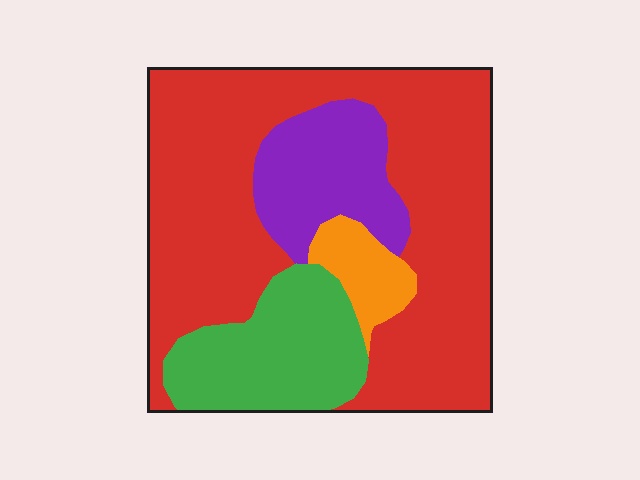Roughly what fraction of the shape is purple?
Purple covers 15% of the shape.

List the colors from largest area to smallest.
From largest to smallest: red, green, purple, orange.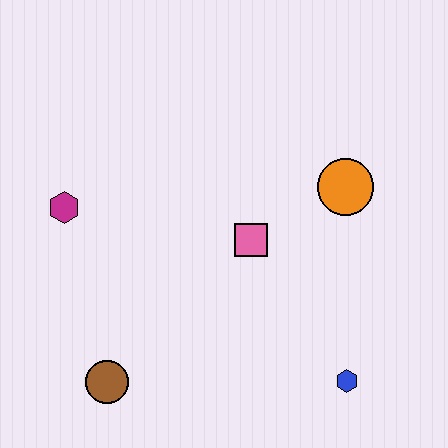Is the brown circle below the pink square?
Yes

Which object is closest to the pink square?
The orange circle is closest to the pink square.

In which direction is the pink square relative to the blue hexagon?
The pink square is above the blue hexagon.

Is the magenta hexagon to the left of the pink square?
Yes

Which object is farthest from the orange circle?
The brown circle is farthest from the orange circle.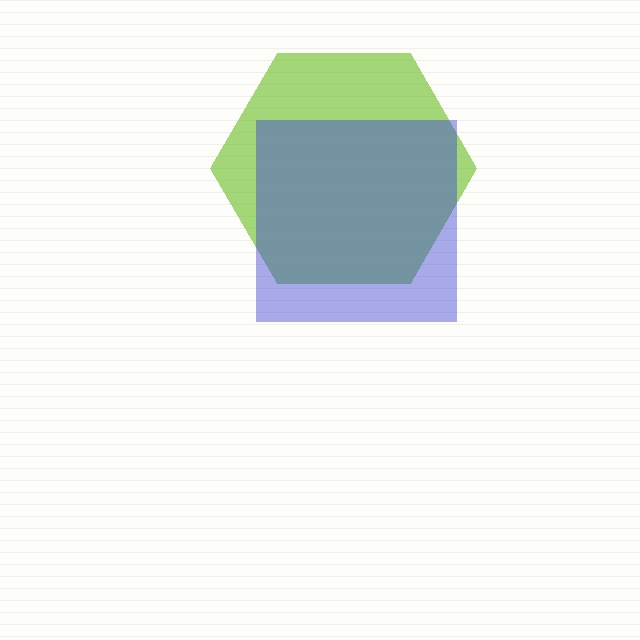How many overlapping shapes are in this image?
There are 2 overlapping shapes in the image.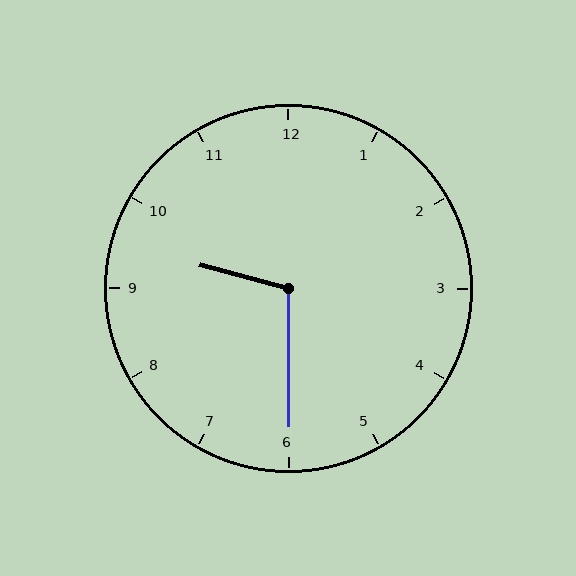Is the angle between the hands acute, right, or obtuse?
It is obtuse.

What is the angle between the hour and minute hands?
Approximately 105 degrees.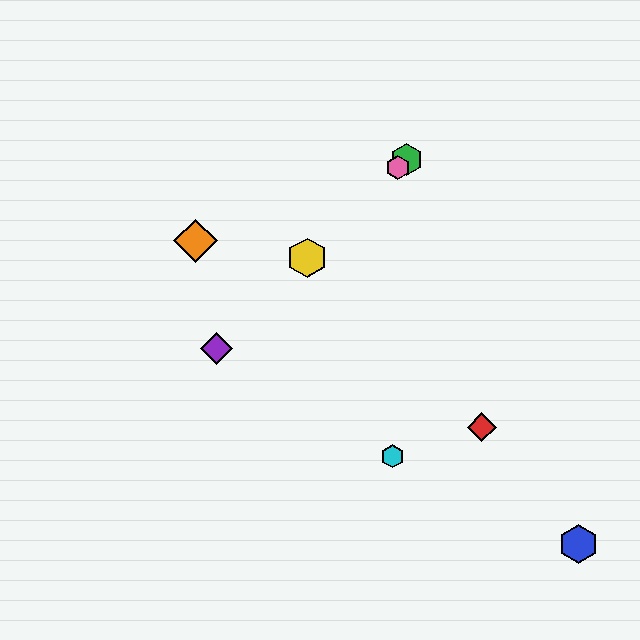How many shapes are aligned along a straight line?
4 shapes (the green hexagon, the yellow hexagon, the purple diamond, the pink hexagon) are aligned along a straight line.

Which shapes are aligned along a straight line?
The green hexagon, the yellow hexagon, the purple diamond, the pink hexagon are aligned along a straight line.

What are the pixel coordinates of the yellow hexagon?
The yellow hexagon is at (307, 258).